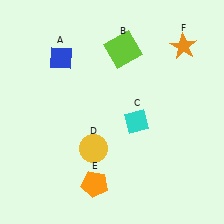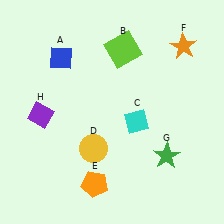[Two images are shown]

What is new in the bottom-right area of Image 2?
A green star (G) was added in the bottom-right area of Image 2.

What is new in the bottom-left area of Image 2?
A purple diamond (H) was added in the bottom-left area of Image 2.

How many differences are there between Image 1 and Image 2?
There are 2 differences between the two images.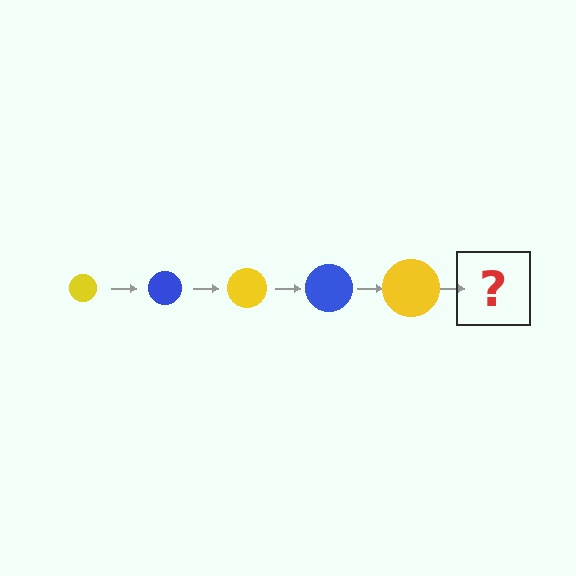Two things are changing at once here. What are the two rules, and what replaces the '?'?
The two rules are that the circle grows larger each step and the color cycles through yellow and blue. The '?' should be a blue circle, larger than the previous one.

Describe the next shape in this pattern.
It should be a blue circle, larger than the previous one.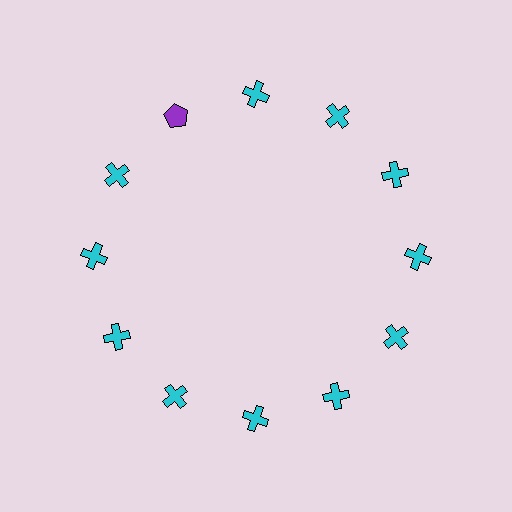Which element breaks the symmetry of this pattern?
The purple pentagon at roughly the 11 o'clock position breaks the symmetry. All other shapes are cyan crosses.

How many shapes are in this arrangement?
There are 12 shapes arranged in a ring pattern.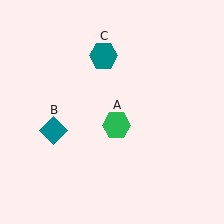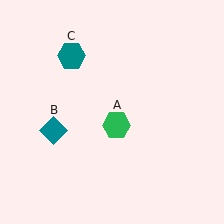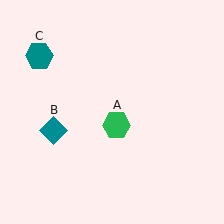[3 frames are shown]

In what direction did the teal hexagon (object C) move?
The teal hexagon (object C) moved left.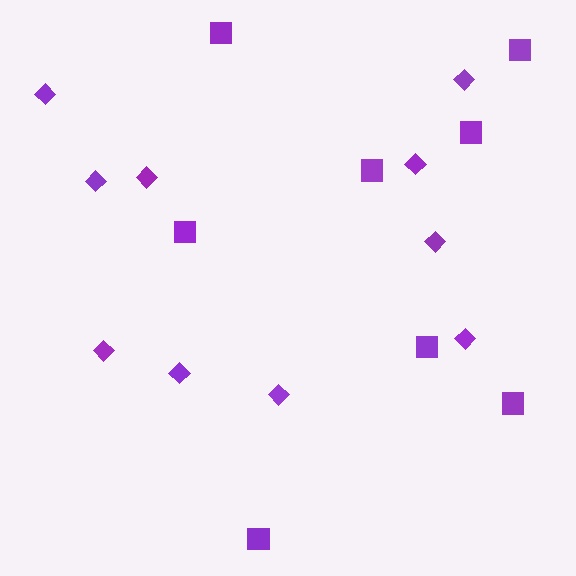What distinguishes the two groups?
There are 2 groups: one group of diamonds (10) and one group of squares (8).